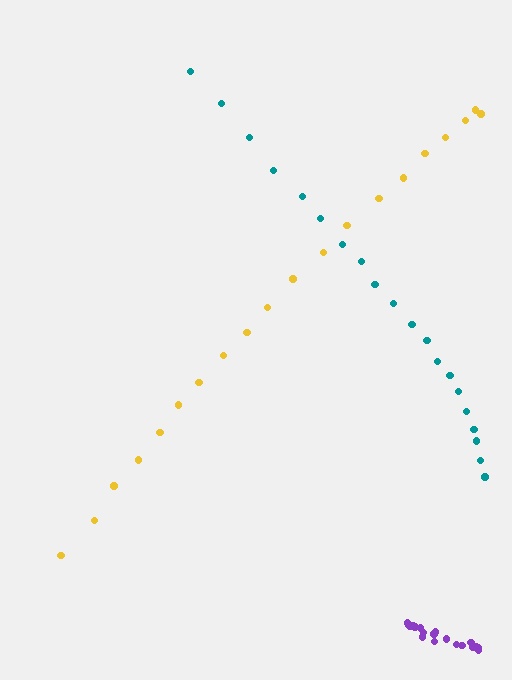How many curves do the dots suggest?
There are 3 distinct paths.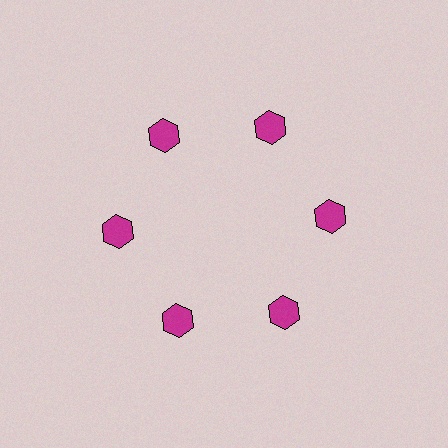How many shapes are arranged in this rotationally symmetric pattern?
There are 6 shapes, arranged in 6 groups of 1.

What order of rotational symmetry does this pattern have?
This pattern has 6-fold rotational symmetry.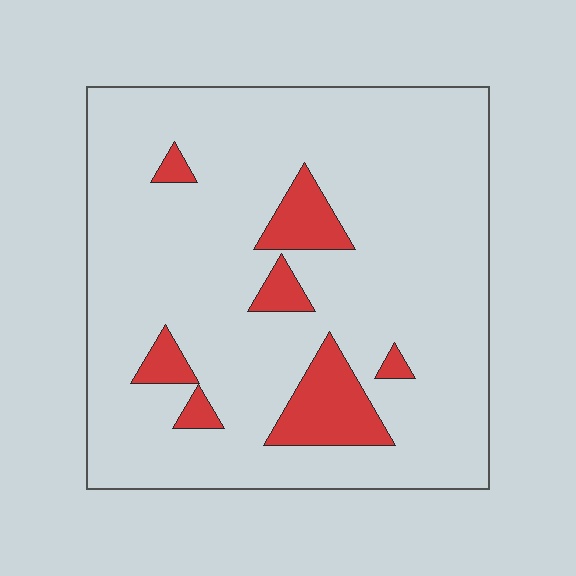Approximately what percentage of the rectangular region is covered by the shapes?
Approximately 10%.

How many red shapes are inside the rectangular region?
7.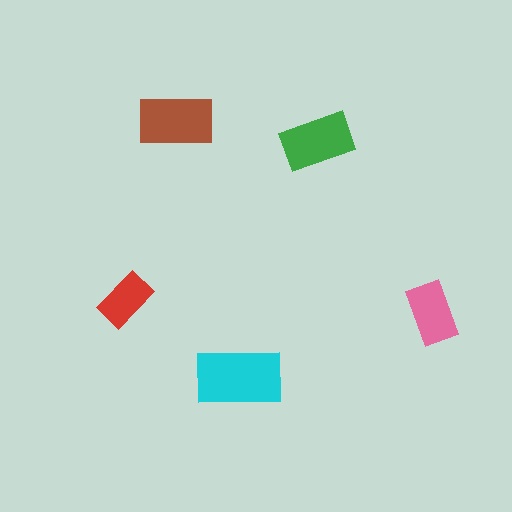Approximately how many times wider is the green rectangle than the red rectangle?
About 1.5 times wider.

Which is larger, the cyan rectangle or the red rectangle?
The cyan one.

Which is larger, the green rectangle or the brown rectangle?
The brown one.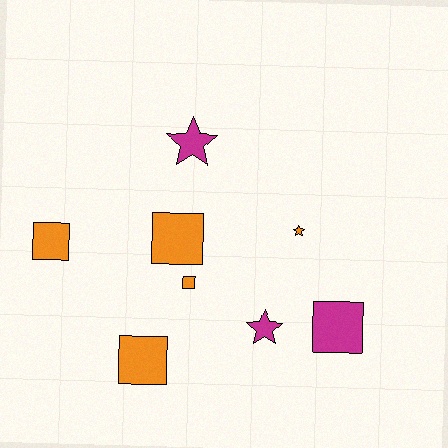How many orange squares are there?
There are 4 orange squares.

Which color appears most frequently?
Orange, with 5 objects.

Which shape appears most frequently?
Square, with 5 objects.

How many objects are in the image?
There are 8 objects.